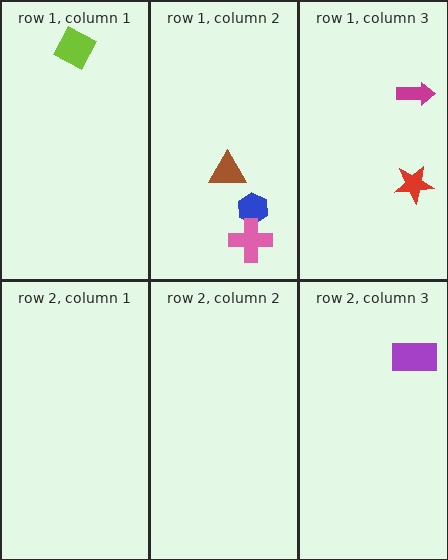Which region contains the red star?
The row 1, column 3 region.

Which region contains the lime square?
The row 1, column 1 region.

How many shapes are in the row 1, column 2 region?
3.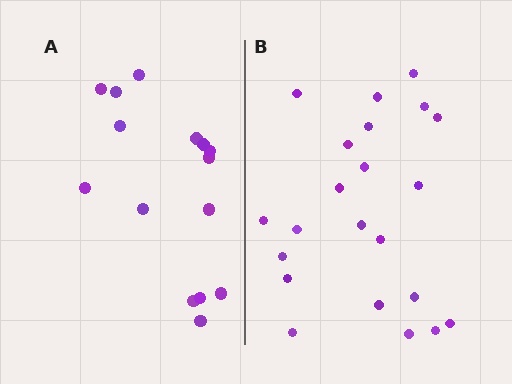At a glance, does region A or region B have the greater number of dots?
Region B (the right region) has more dots.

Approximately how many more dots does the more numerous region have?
Region B has roughly 8 or so more dots than region A.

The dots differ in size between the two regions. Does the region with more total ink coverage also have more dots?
No. Region A has more total ink coverage because its dots are larger, but region B actually contains more individual dots. Total area can be misleading — the number of items is what matters here.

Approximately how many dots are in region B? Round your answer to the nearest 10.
About 20 dots. (The exact count is 22, which rounds to 20.)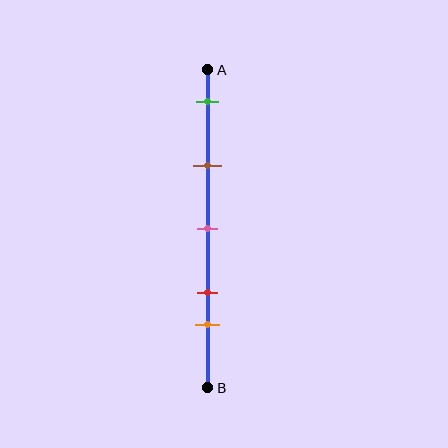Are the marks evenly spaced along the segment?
No, the marks are not evenly spaced.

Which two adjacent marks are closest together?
The red and orange marks are the closest adjacent pair.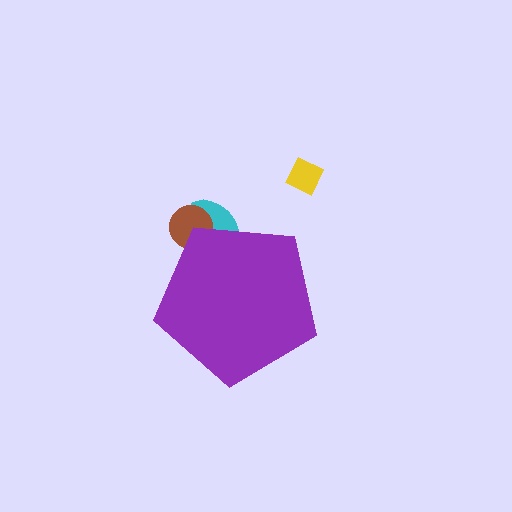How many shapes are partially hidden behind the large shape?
2 shapes are partially hidden.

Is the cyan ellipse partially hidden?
Yes, the cyan ellipse is partially hidden behind the purple pentagon.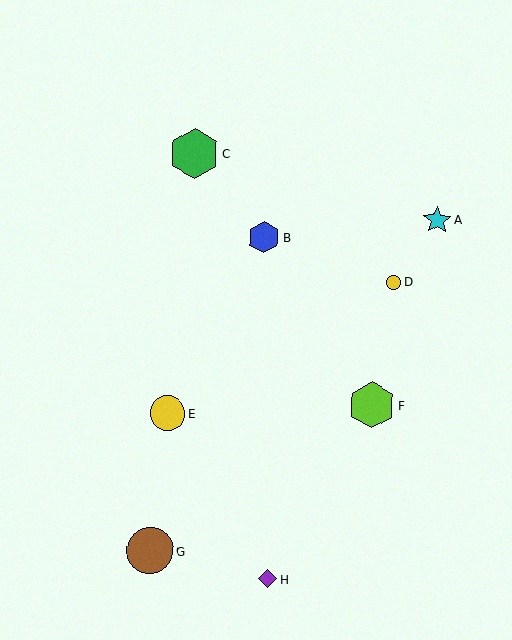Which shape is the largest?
The green hexagon (labeled C) is the largest.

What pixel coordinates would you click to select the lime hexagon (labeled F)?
Click at (372, 405) to select the lime hexagon F.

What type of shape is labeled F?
Shape F is a lime hexagon.